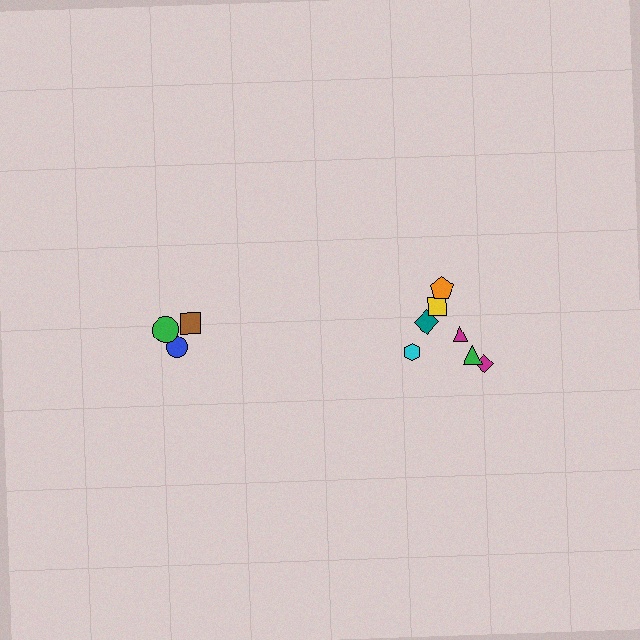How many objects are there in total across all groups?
There are 10 objects.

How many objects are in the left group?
There are 3 objects.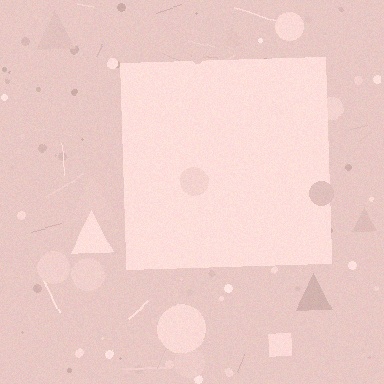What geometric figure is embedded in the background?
A square is embedded in the background.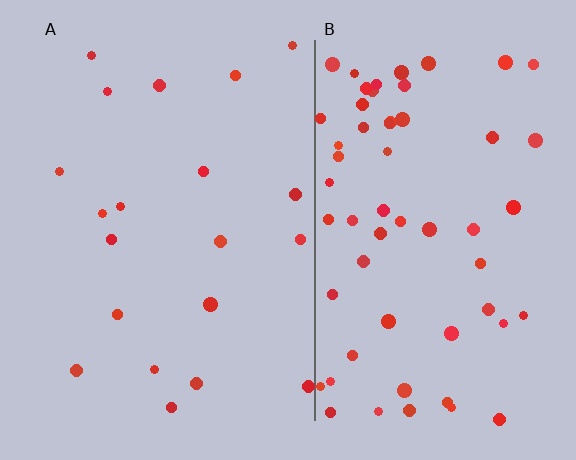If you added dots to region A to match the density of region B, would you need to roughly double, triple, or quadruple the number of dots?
Approximately triple.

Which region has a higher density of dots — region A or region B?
B (the right).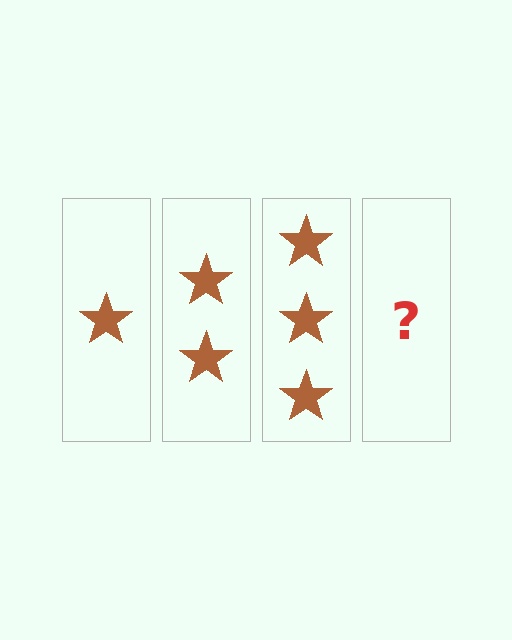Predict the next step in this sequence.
The next step is 4 stars.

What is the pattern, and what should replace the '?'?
The pattern is that each step adds one more star. The '?' should be 4 stars.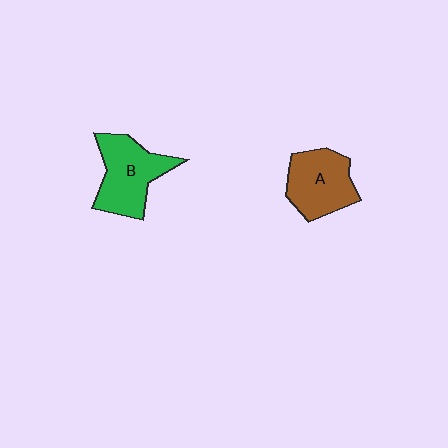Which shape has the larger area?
Shape B (green).